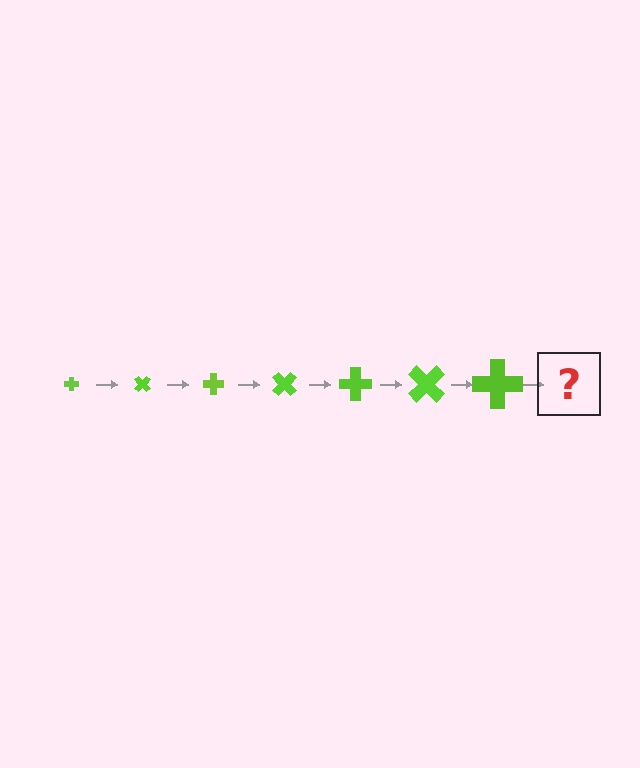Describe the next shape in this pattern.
It should be a cross, larger than the previous one and rotated 315 degrees from the start.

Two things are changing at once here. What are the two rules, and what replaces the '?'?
The two rules are that the cross grows larger each step and it rotates 45 degrees each step. The '?' should be a cross, larger than the previous one and rotated 315 degrees from the start.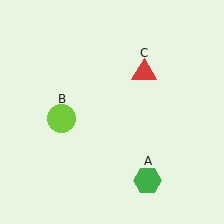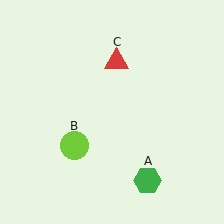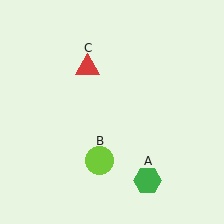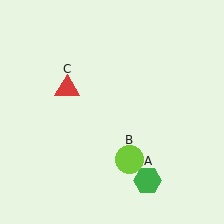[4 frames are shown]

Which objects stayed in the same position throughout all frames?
Green hexagon (object A) remained stationary.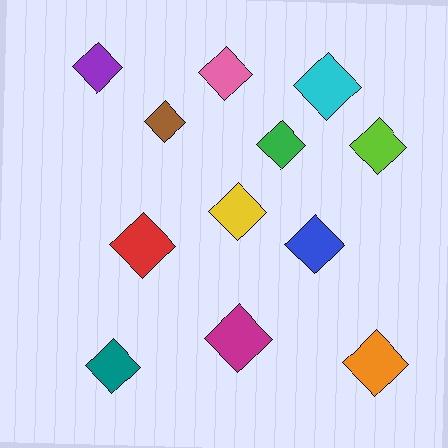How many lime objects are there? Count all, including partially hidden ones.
There is 1 lime object.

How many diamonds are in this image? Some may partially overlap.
There are 12 diamonds.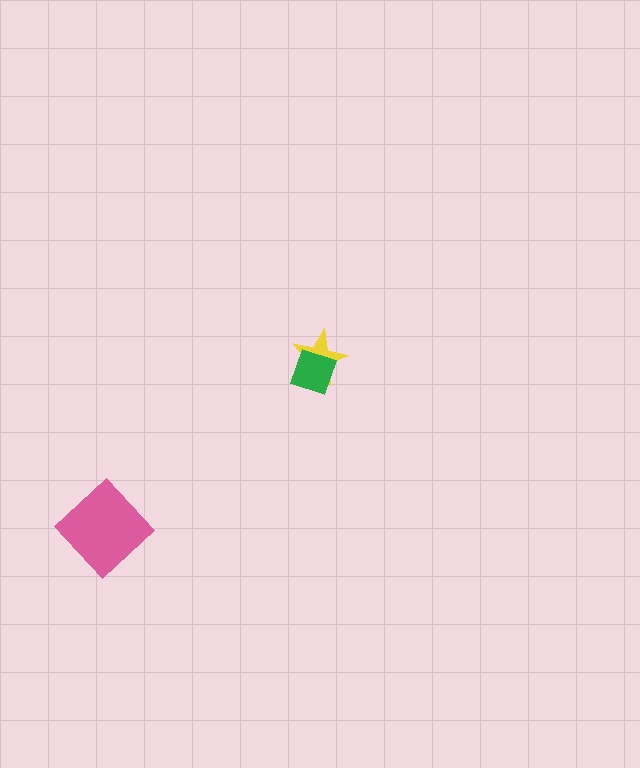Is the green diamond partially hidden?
No, no other shape covers it.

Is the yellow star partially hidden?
Yes, it is partially covered by another shape.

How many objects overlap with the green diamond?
1 object overlaps with the green diamond.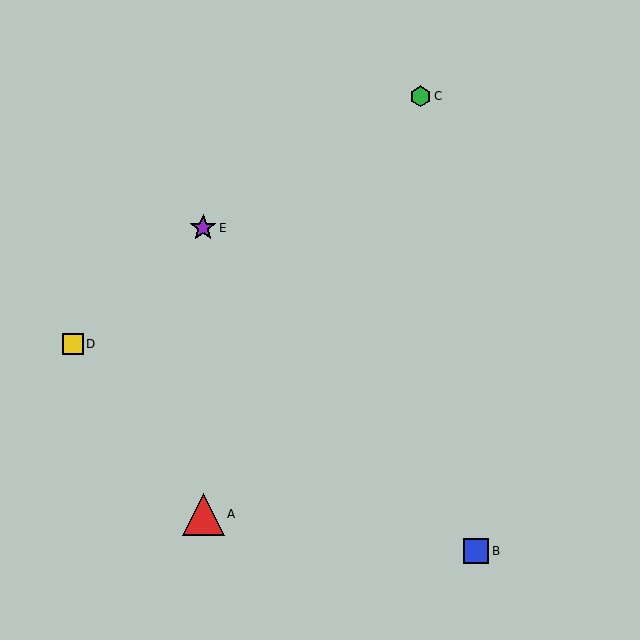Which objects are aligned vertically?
Objects A, E are aligned vertically.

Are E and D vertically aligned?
No, E is at x≈203 and D is at x≈73.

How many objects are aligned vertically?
2 objects (A, E) are aligned vertically.